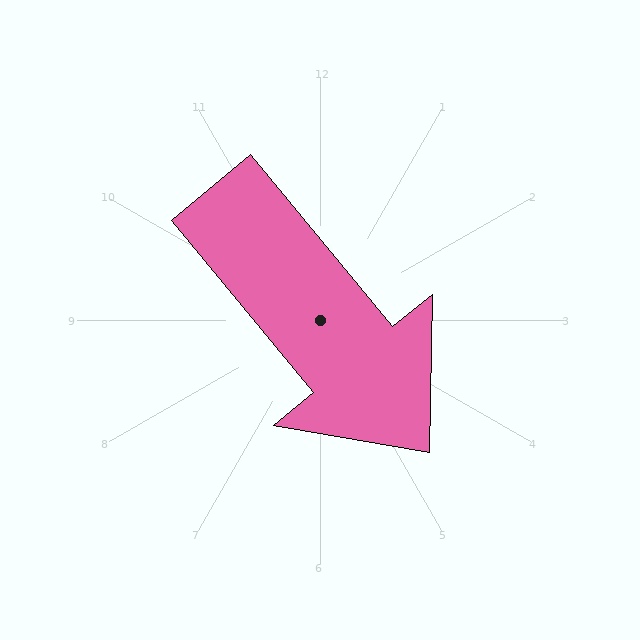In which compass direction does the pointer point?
Southeast.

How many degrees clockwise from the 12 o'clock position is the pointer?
Approximately 140 degrees.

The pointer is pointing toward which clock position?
Roughly 5 o'clock.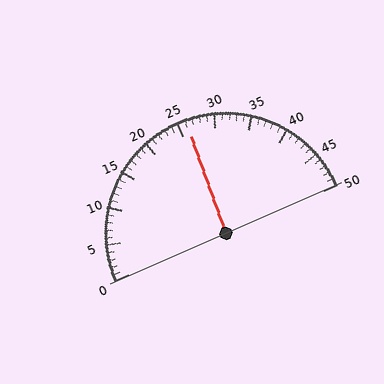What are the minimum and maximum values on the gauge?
The gauge ranges from 0 to 50.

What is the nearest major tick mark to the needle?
The nearest major tick mark is 25.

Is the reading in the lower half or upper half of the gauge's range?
The reading is in the upper half of the range (0 to 50).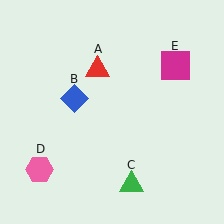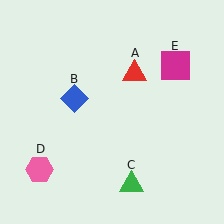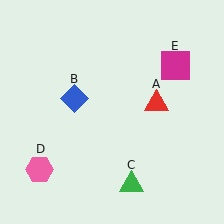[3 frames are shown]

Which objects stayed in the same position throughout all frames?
Blue diamond (object B) and green triangle (object C) and pink hexagon (object D) and magenta square (object E) remained stationary.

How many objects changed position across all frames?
1 object changed position: red triangle (object A).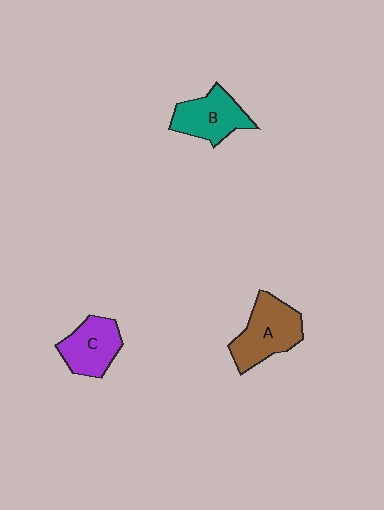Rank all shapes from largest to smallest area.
From largest to smallest: A (brown), B (teal), C (purple).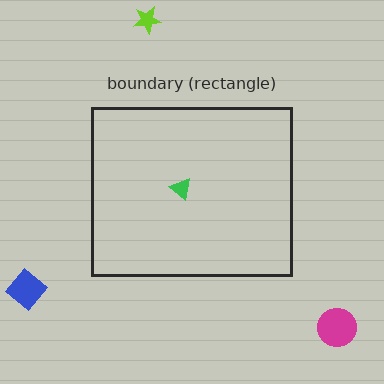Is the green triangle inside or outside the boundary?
Inside.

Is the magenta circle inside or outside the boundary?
Outside.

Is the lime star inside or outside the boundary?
Outside.